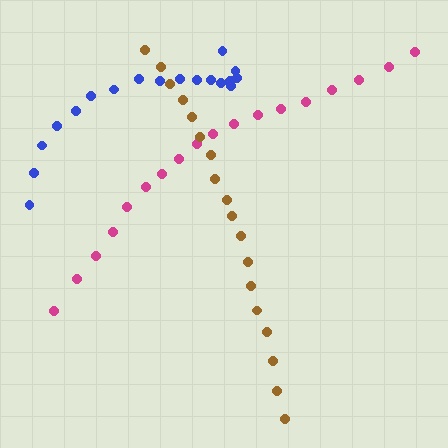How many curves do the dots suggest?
There are 3 distinct paths.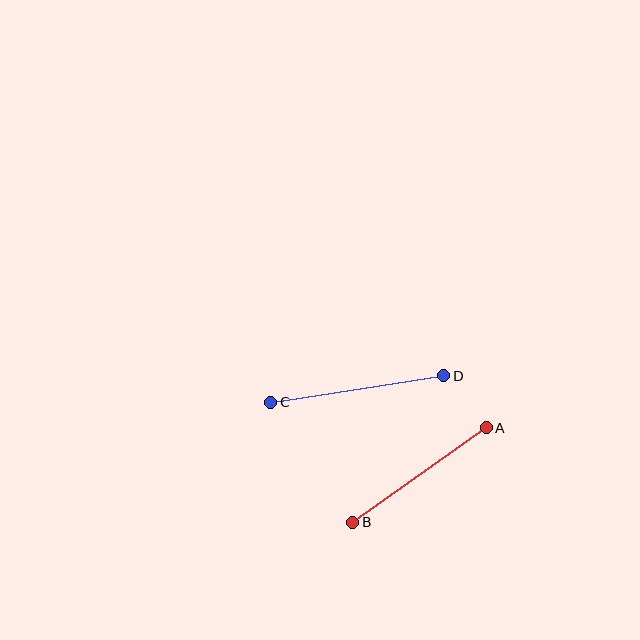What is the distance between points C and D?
The distance is approximately 175 pixels.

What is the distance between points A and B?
The distance is approximately 163 pixels.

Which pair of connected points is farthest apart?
Points C and D are farthest apart.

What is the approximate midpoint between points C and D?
The midpoint is at approximately (357, 389) pixels.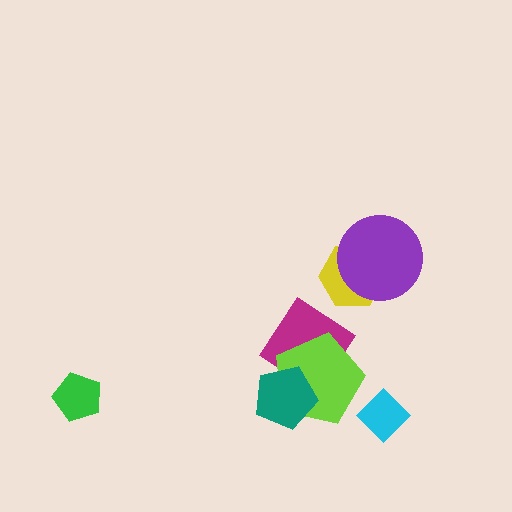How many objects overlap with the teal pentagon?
2 objects overlap with the teal pentagon.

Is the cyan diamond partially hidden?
No, no other shape covers it.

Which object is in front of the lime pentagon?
The teal pentagon is in front of the lime pentagon.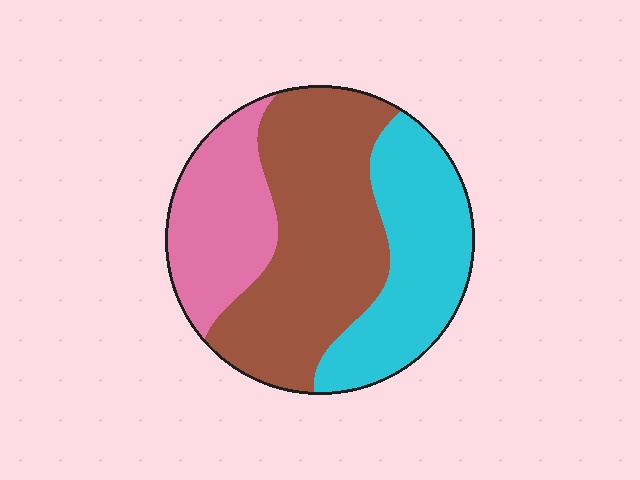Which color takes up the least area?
Pink, at roughly 25%.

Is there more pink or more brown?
Brown.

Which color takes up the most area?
Brown, at roughly 45%.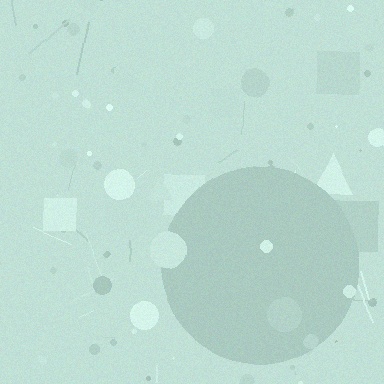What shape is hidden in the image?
A circle is hidden in the image.